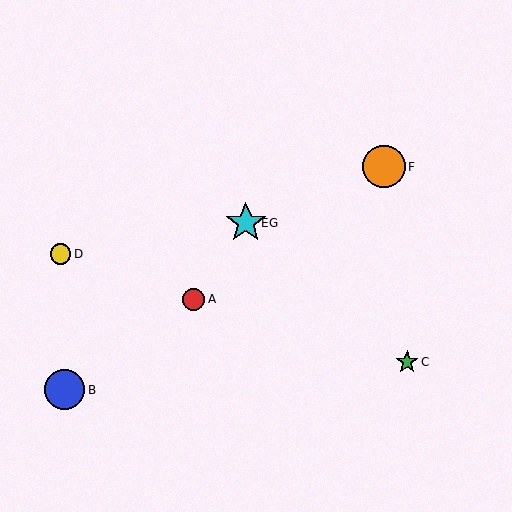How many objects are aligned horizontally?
2 objects (E, G) are aligned horizontally.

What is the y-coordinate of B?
Object B is at y≈390.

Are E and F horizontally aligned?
No, E is at y≈223 and F is at y≈167.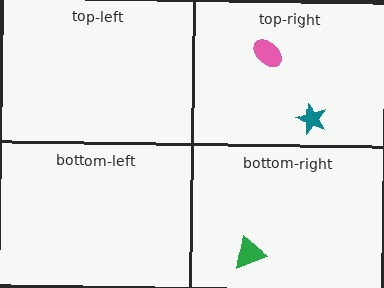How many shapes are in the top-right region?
2.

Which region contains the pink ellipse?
The top-right region.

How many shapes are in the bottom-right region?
1.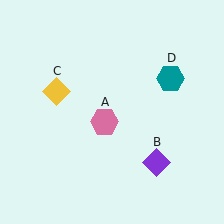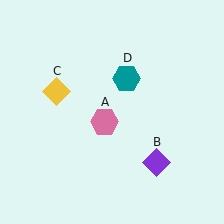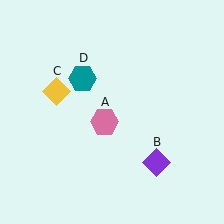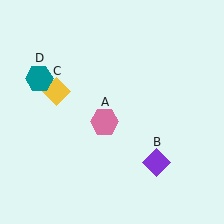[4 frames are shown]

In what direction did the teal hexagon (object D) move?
The teal hexagon (object D) moved left.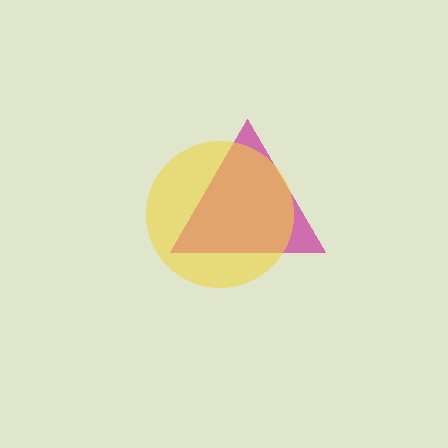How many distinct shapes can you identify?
There are 2 distinct shapes: a magenta triangle, a yellow circle.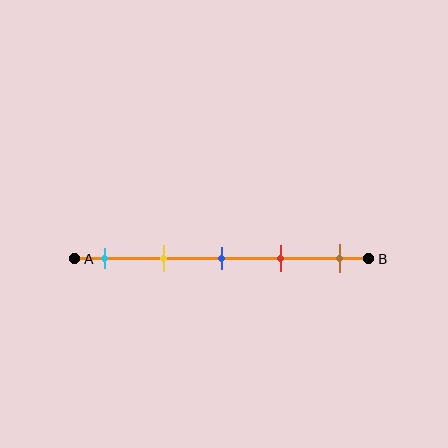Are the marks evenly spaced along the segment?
Yes, the marks are approximately evenly spaced.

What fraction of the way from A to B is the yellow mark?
The yellow mark is approximately 30% (0.3) of the way from A to B.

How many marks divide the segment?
There are 5 marks dividing the segment.